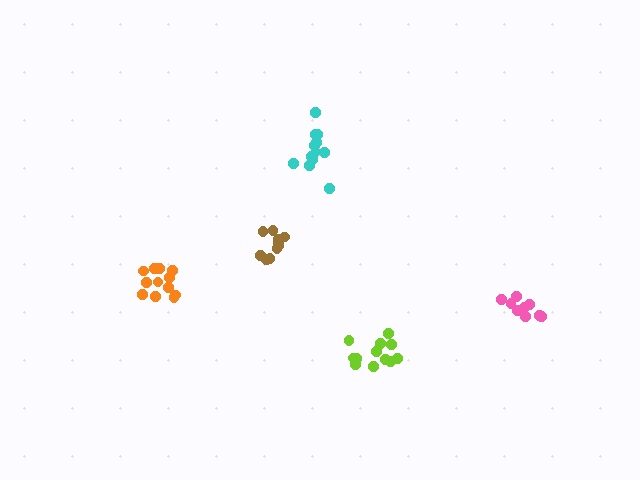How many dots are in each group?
Group 1: 12 dots, Group 2: 9 dots, Group 3: 12 dots, Group 4: 12 dots, Group 5: 10 dots (55 total).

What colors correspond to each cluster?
The clusters are colored: cyan, pink, orange, lime, brown.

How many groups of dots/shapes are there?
There are 5 groups.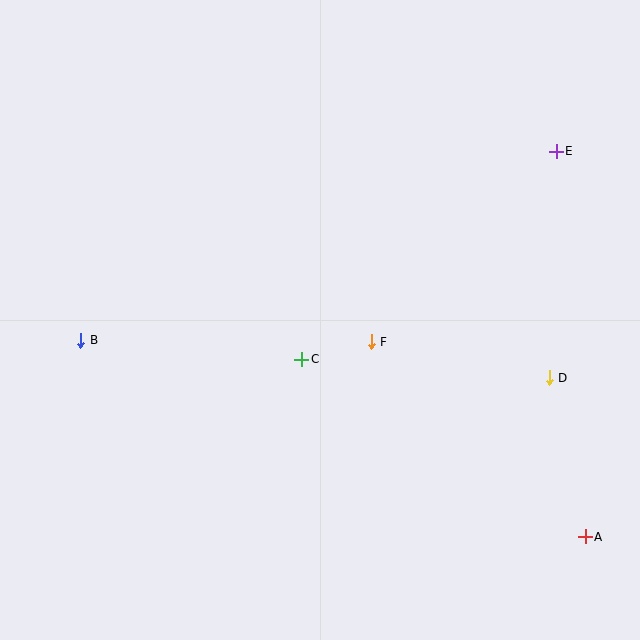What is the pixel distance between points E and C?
The distance between E and C is 328 pixels.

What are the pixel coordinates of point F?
Point F is at (371, 342).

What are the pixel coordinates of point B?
Point B is at (81, 340).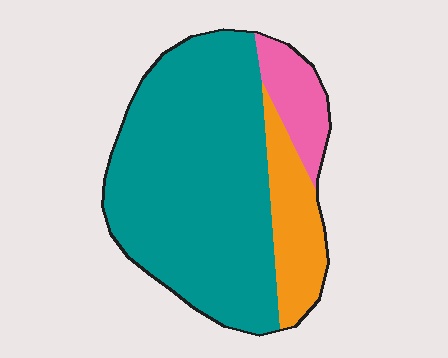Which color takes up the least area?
Pink, at roughly 10%.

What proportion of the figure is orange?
Orange covers roughly 15% of the figure.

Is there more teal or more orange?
Teal.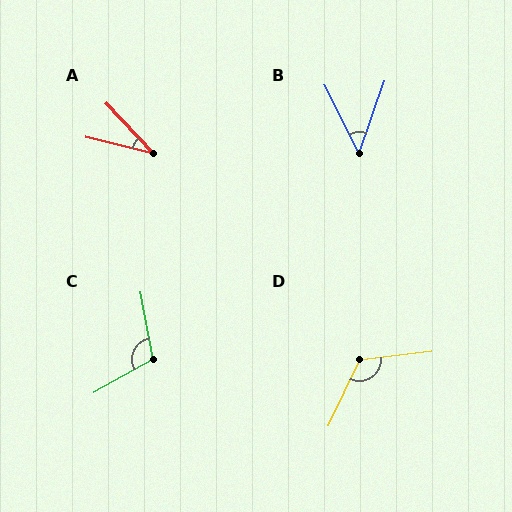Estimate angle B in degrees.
Approximately 46 degrees.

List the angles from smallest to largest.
A (33°), B (46°), C (109°), D (122°).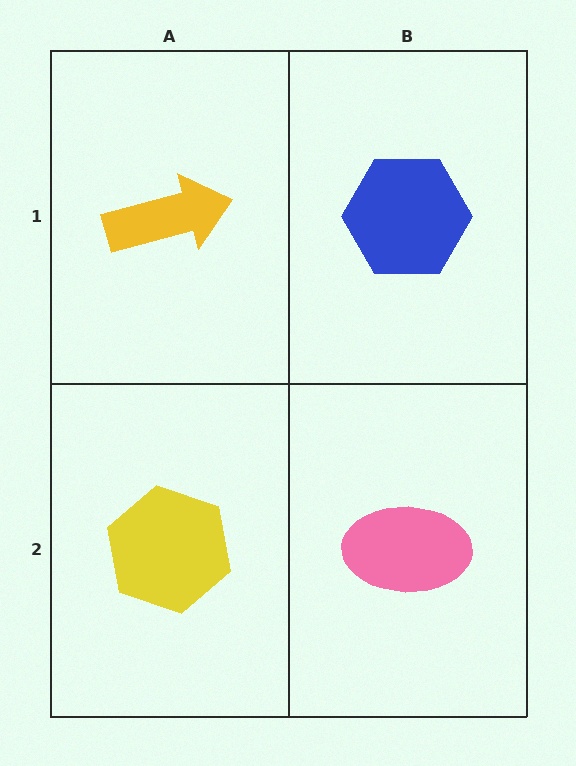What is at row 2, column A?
A yellow hexagon.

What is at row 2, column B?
A pink ellipse.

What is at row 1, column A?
A yellow arrow.